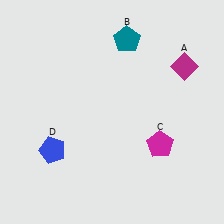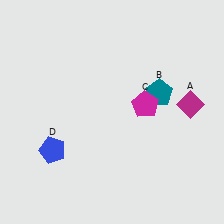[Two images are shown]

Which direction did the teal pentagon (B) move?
The teal pentagon (B) moved down.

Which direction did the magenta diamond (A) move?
The magenta diamond (A) moved down.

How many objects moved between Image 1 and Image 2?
3 objects moved between the two images.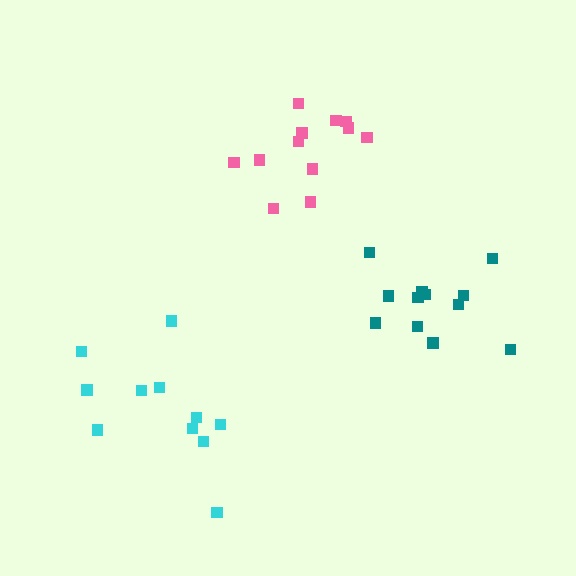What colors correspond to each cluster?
The clusters are colored: pink, teal, cyan.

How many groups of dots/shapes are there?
There are 3 groups.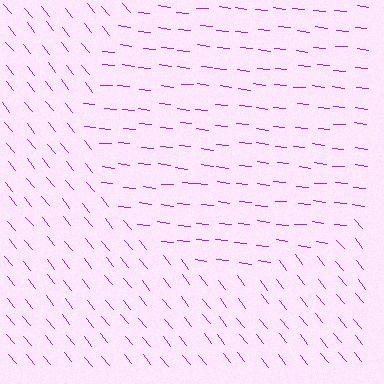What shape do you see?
I see a circle.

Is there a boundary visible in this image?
Yes, there is a texture boundary formed by a change in line orientation.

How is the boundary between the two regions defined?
The boundary is defined purely by a change in line orientation (approximately 45 degrees difference). All lines are the same color and thickness.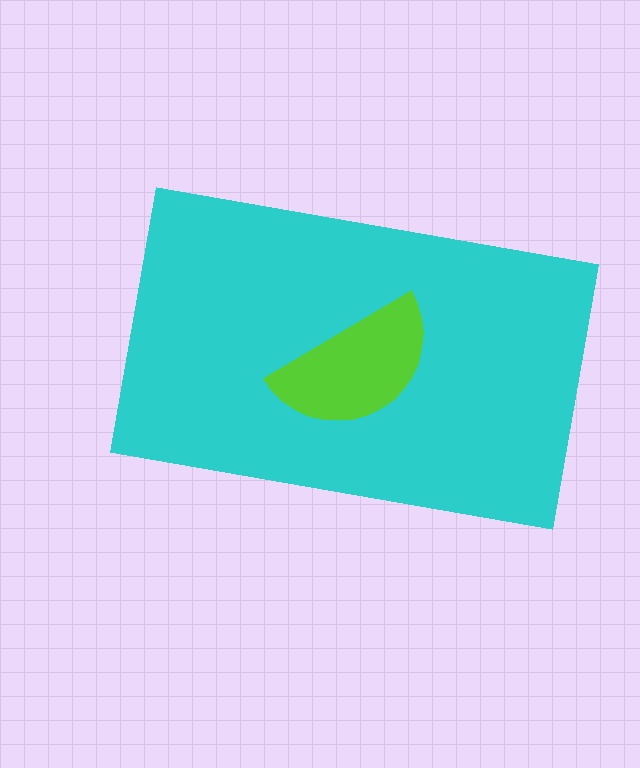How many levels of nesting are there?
2.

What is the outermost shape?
The cyan rectangle.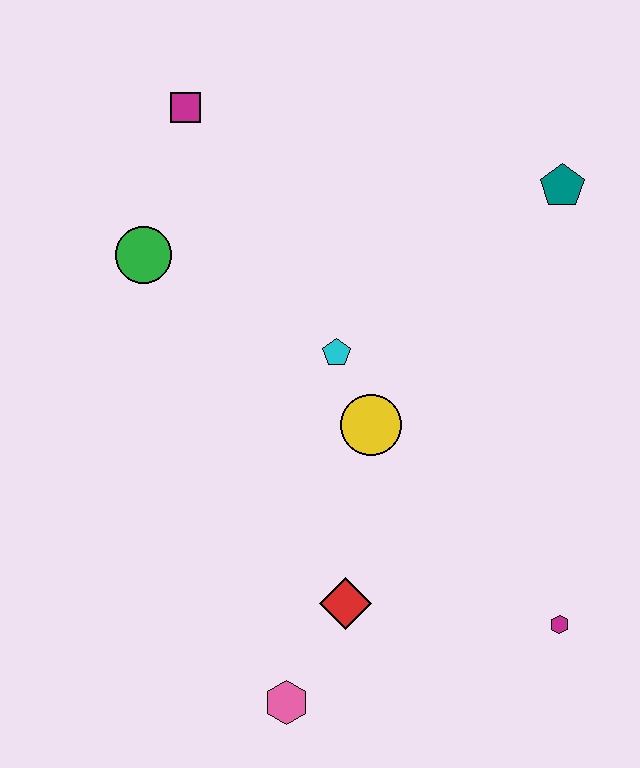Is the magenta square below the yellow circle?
No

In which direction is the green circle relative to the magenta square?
The green circle is below the magenta square.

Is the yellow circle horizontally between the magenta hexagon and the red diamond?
Yes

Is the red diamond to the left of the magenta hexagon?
Yes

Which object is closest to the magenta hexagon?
The red diamond is closest to the magenta hexagon.